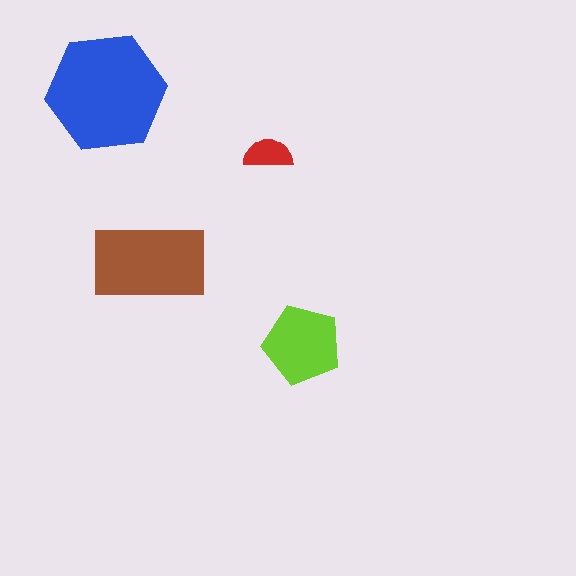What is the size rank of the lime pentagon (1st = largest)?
3rd.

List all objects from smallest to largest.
The red semicircle, the lime pentagon, the brown rectangle, the blue hexagon.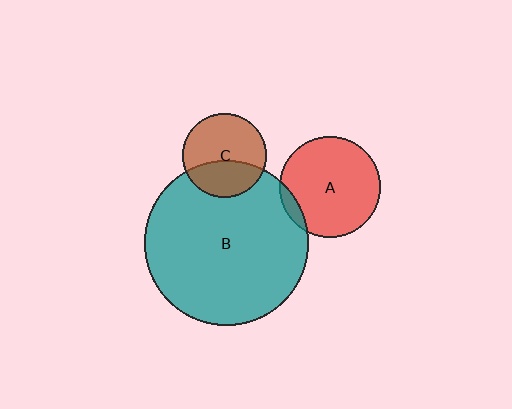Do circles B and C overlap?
Yes.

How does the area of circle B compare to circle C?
Approximately 3.8 times.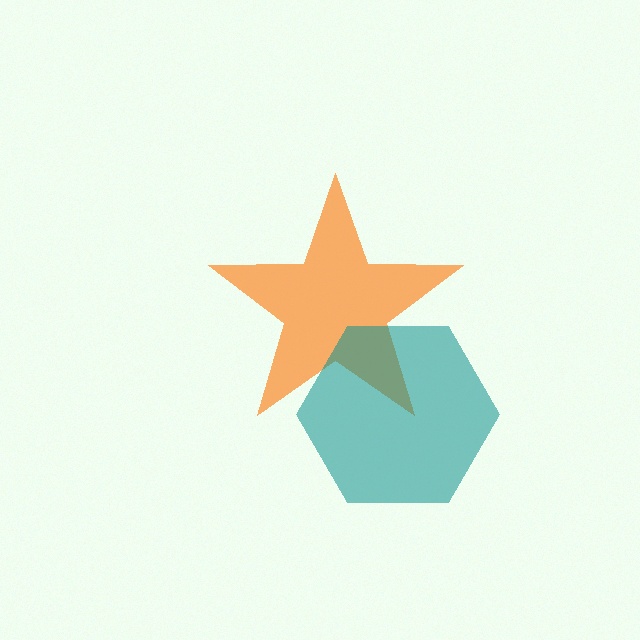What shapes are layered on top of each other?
The layered shapes are: an orange star, a teal hexagon.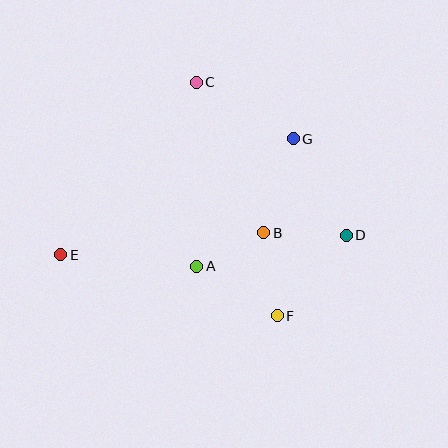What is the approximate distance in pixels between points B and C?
The distance between B and C is approximately 165 pixels.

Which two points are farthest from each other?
Points D and E are farthest from each other.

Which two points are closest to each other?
Points A and B are closest to each other.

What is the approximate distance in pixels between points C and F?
The distance between C and F is approximately 247 pixels.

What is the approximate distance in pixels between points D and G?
The distance between D and G is approximately 110 pixels.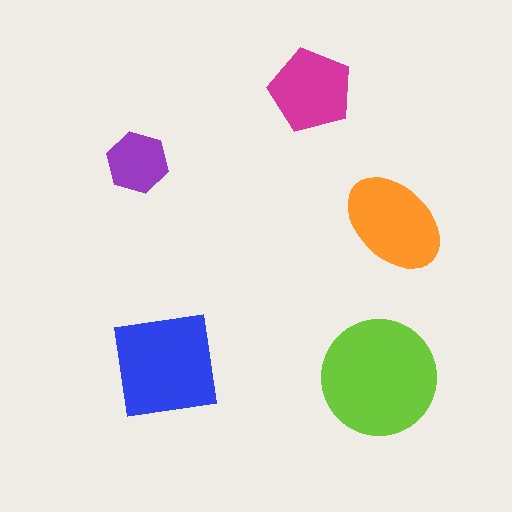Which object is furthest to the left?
The purple hexagon is leftmost.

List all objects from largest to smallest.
The lime circle, the blue square, the orange ellipse, the magenta pentagon, the purple hexagon.